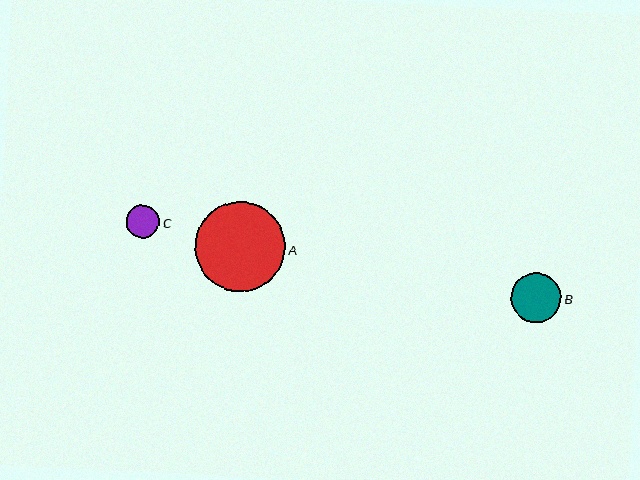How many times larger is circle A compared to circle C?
Circle A is approximately 2.7 times the size of circle C.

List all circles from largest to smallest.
From largest to smallest: A, B, C.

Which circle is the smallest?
Circle C is the smallest with a size of approximately 33 pixels.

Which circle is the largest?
Circle A is the largest with a size of approximately 90 pixels.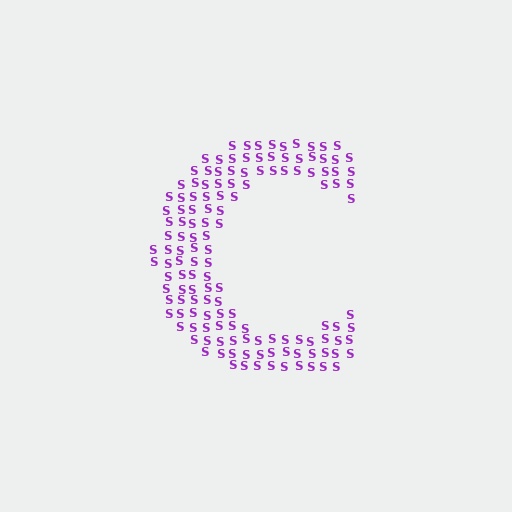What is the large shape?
The large shape is the letter C.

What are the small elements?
The small elements are letter S's.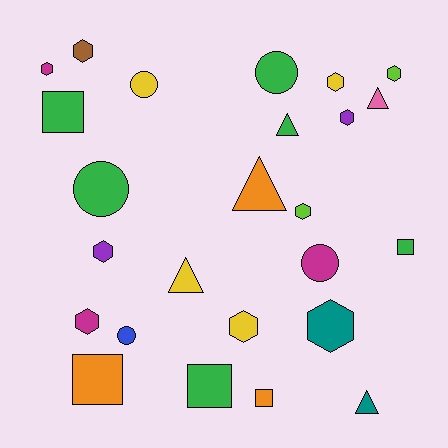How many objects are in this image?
There are 25 objects.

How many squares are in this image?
There are 5 squares.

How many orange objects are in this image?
There are 3 orange objects.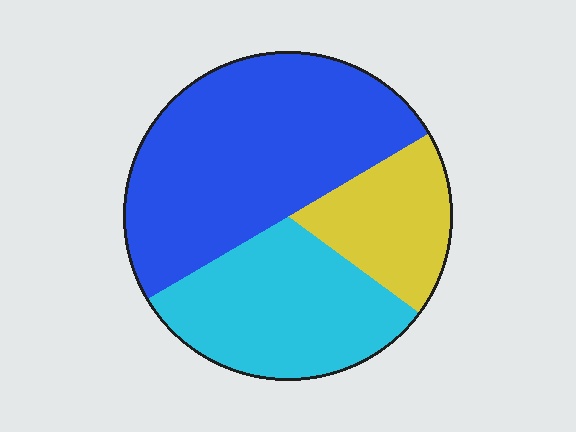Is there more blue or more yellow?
Blue.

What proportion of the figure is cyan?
Cyan takes up between a sixth and a third of the figure.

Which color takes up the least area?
Yellow, at roughly 20%.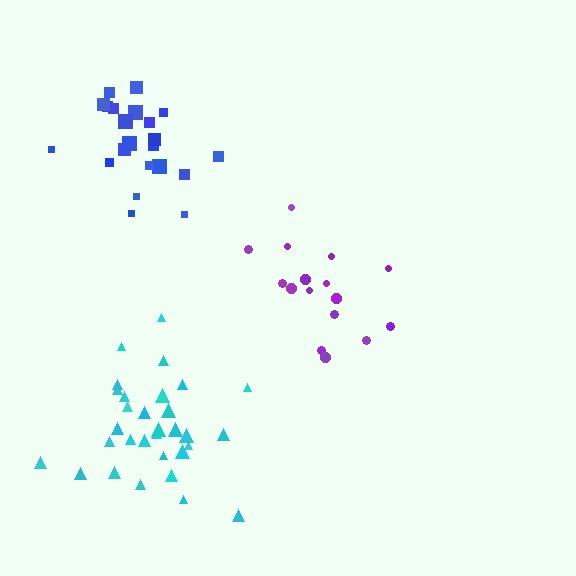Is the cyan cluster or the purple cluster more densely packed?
Cyan.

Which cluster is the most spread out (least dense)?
Purple.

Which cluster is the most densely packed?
Blue.